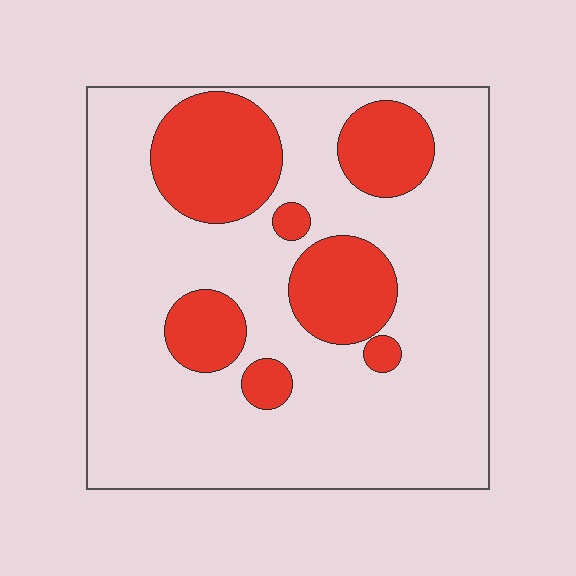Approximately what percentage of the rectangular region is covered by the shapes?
Approximately 25%.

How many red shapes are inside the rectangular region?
7.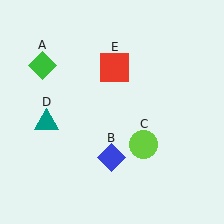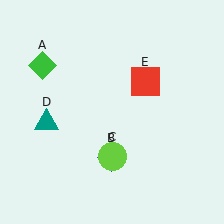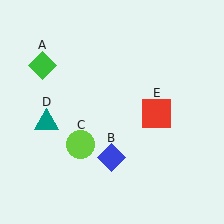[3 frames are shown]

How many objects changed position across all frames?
2 objects changed position: lime circle (object C), red square (object E).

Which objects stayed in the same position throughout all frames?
Green diamond (object A) and blue diamond (object B) and teal triangle (object D) remained stationary.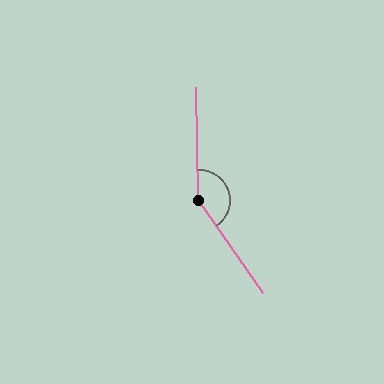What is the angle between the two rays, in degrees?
Approximately 147 degrees.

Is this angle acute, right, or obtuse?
It is obtuse.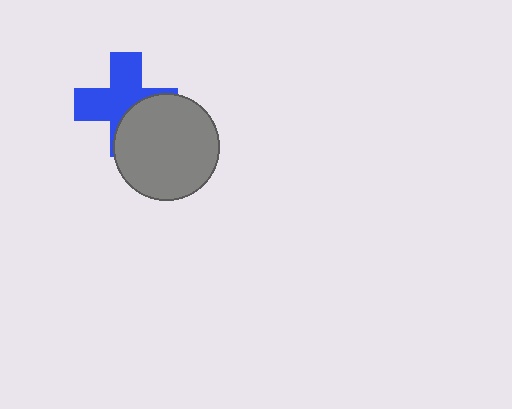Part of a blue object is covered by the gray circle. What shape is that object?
It is a cross.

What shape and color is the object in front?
The object in front is a gray circle.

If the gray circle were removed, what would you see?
You would see the complete blue cross.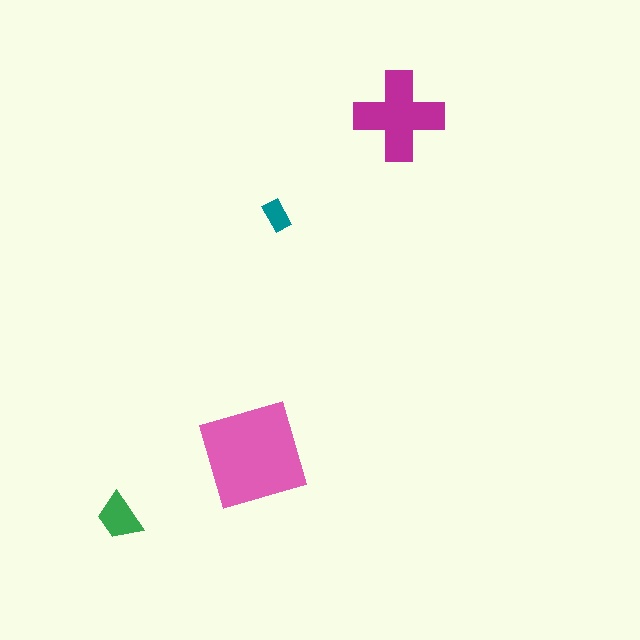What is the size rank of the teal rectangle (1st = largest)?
4th.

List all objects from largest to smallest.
The pink diamond, the magenta cross, the green trapezoid, the teal rectangle.